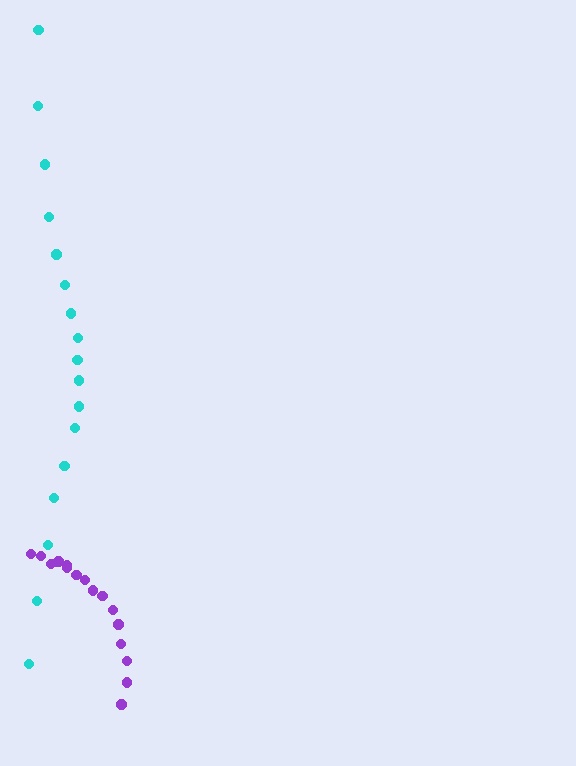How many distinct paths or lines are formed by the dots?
There are 2 distinct paths.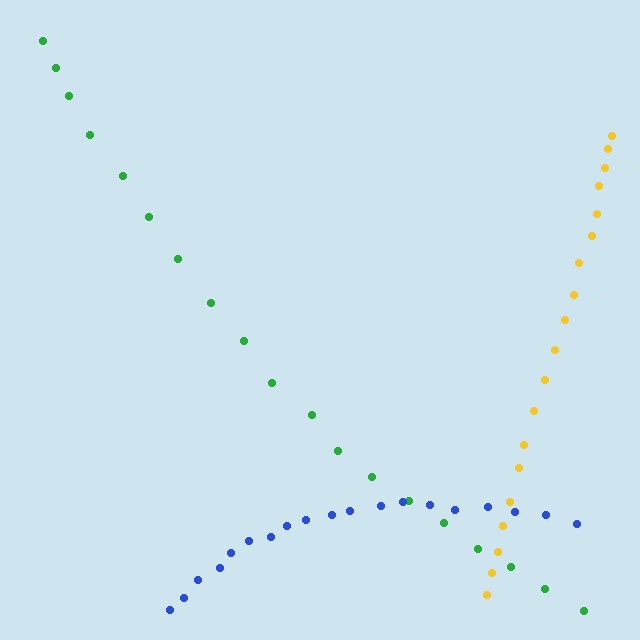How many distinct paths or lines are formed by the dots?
There are 3 distinct paths.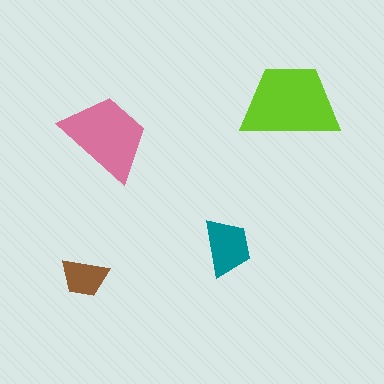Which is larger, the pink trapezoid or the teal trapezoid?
The pink one.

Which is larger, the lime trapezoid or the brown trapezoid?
The lime one.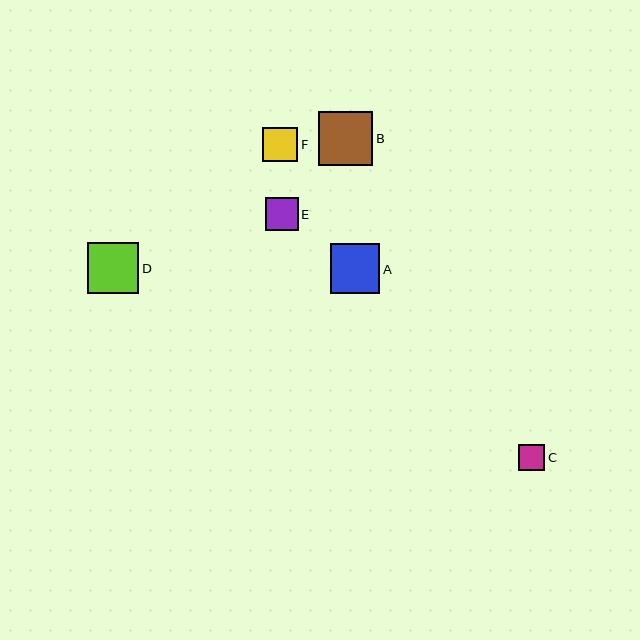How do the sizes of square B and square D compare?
Square B and square D are approximately the same size.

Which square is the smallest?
Square C is the smallest with a size of approximately 26 pixels.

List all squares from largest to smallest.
From largest to smallest: B, D, A, F, E, C.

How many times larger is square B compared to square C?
Square B is approximately 2.1 times the size of square C.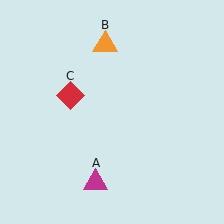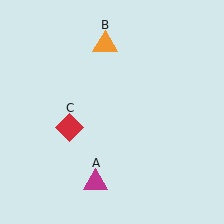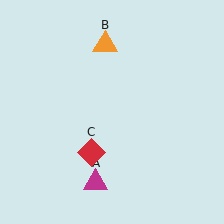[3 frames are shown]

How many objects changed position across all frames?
1 object changed position: red diamond (object C).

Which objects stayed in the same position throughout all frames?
Magenta triangle (object A) and orange triangle (object B) remained stationary.